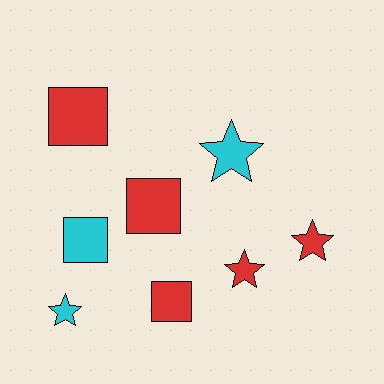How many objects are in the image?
There are 8 objects.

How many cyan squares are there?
There is 1 cyan square.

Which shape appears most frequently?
Square, with 4 objects.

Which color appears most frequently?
Red, with 5 objects.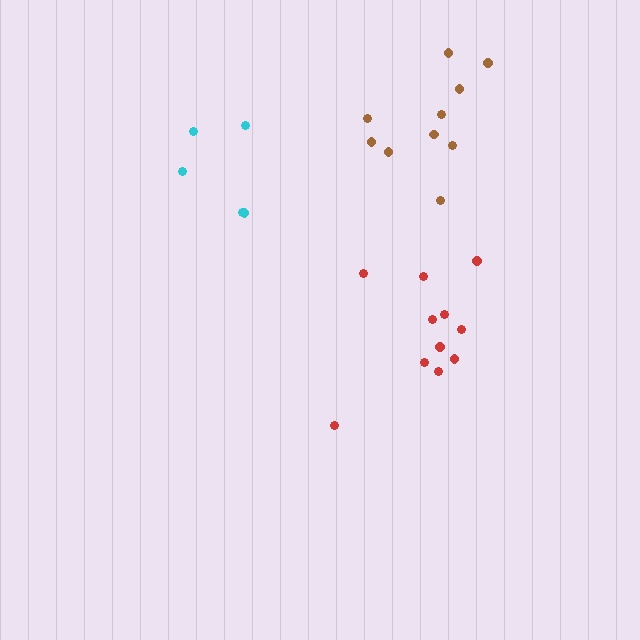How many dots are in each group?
Group 1: 10 dots, Group 2: 11 dots, Group 3: 5 dots (26 total).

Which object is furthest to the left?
The cyan cluster is leftmost.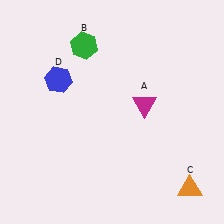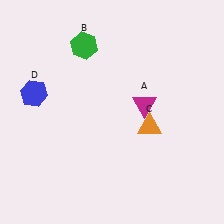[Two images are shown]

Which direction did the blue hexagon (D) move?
The blue hexagon (D) moved left.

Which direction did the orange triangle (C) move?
The orange triangle (C) moved up.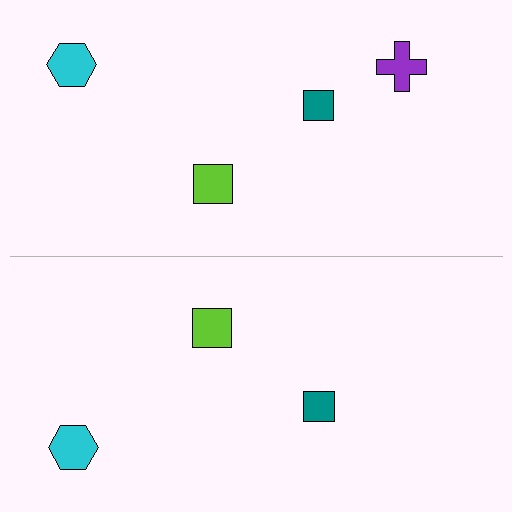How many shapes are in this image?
There are 7 shapes in this image.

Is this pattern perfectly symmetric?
No, the pattern is not perfectly symmetric. A purple cross is missing from the bottom side.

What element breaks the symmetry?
A purple cross is missing from the bottom side.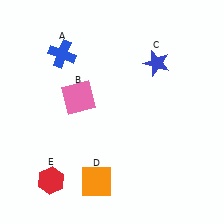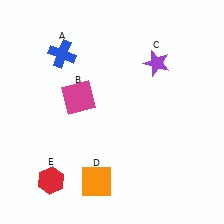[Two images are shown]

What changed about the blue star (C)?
In Image 1, C is blue. In Image 2, it changed to purple.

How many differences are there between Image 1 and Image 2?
There are 2 differences between the two images.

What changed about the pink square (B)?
In Image 1, B is pink. In Image 2, it changed to magenta.